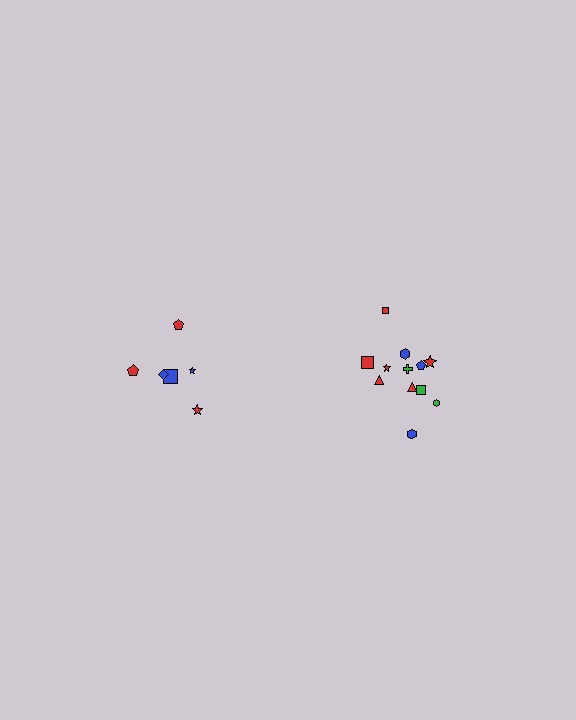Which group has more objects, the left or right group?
The right group.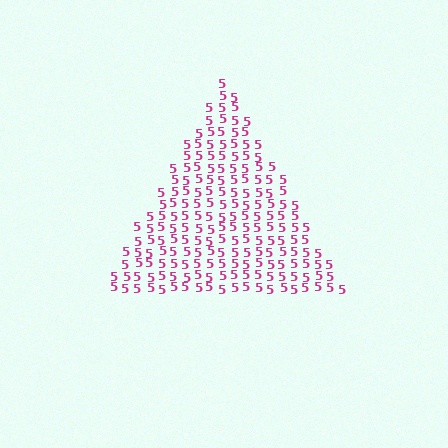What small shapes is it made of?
It is made of small digit 5's.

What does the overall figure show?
The overall figure shows a triangle.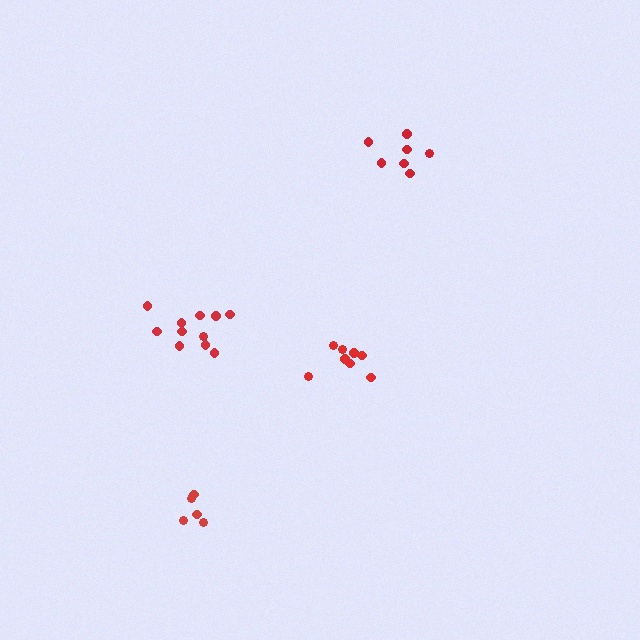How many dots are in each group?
Group 1: 11 dots, Group 2: 8 dots, Group 3: 5 dots, Group 4: 7 dots (31 total).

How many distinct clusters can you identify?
There are 4 distinct clusters.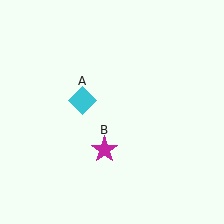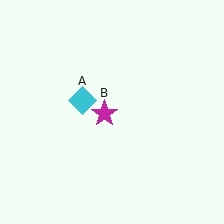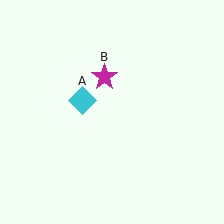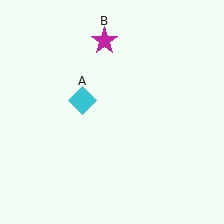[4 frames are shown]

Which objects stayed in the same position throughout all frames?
Cyan diamond (object A) remained stationary.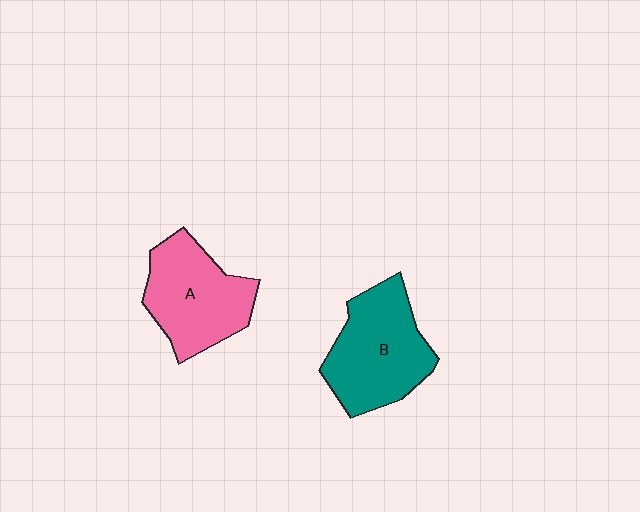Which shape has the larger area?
Shape B (teal).